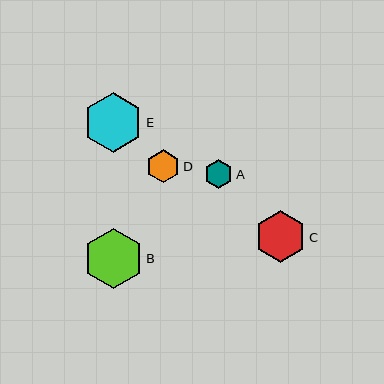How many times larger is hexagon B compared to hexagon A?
Hexagon B is approximately 2.1 times the size of hexagon A.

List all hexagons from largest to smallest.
From largest to smallest: B, E, C, D, A.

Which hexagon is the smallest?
Hexagon A is the smallest with a size of approximately 29 pixels.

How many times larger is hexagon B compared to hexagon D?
Hexagon B is approximately 1.8 times the size of hexagon D.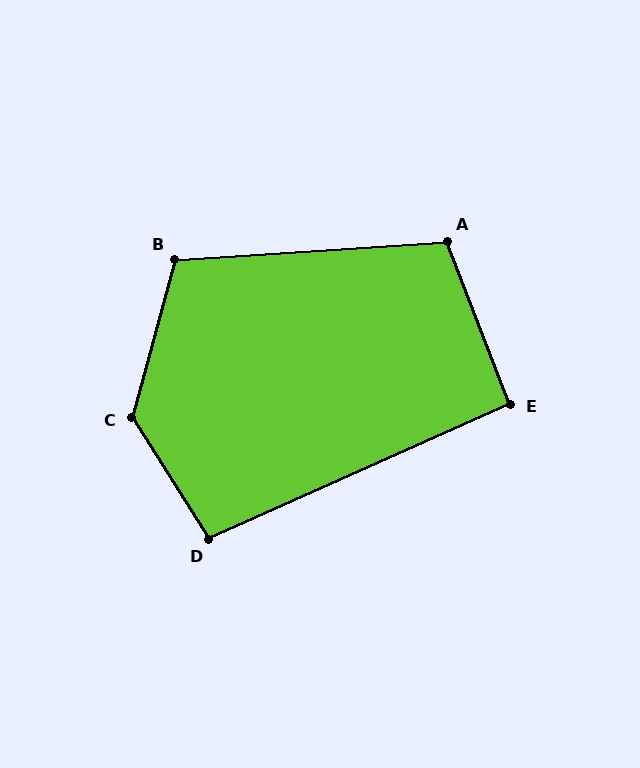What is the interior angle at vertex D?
Approximately 98 degrees (obtuse).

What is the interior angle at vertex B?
Approximately 109 degrees (obtuse).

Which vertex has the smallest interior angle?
E, at approximately 93 degrees.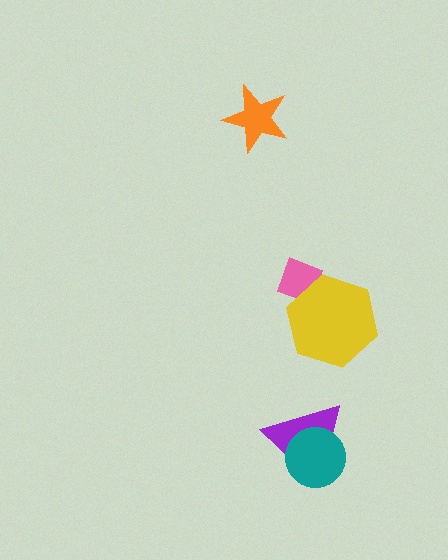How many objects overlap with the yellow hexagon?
1 object overlaps with the yellow hexagon.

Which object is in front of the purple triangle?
The teal circle is in front of the purple triangle.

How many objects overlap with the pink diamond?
1 object overlaps with the pink diamond.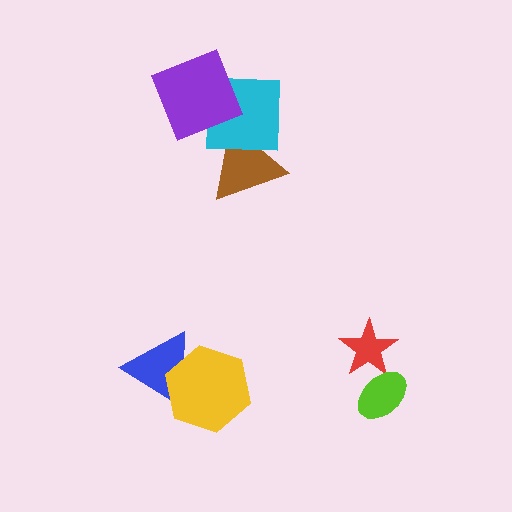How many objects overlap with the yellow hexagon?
1 object overlaps with the yellow hexagon.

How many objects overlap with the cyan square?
2 objects overlap with the cyan square.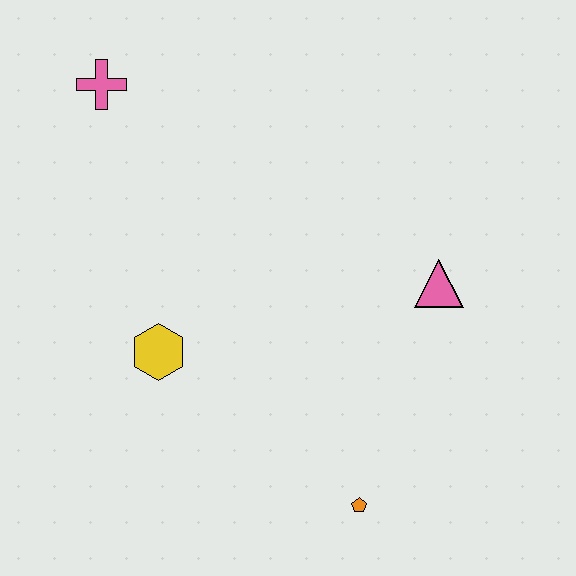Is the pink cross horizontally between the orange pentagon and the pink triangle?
No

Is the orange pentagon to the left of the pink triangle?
Yes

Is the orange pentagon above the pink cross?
No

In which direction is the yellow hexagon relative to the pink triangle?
The yellow hexagon is to the left of the pink triangle.